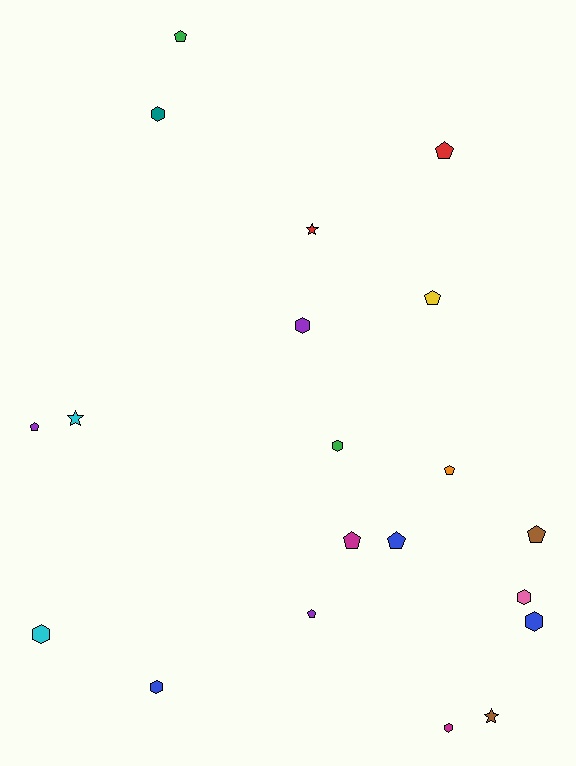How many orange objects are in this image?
There is 1 orange object.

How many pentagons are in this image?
There are 9 pentagons.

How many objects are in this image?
There are 20 objects.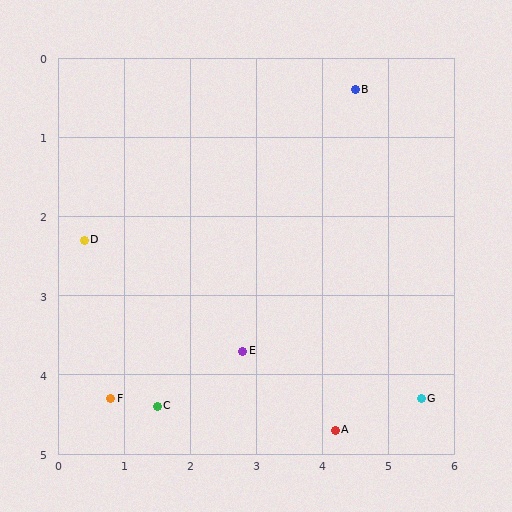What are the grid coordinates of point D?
Point D is at approximately (0.4, 2.3).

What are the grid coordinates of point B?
Point B is at approximately (4.5, 0.4).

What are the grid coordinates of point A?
Point A is at approximately (4.2, 4.7).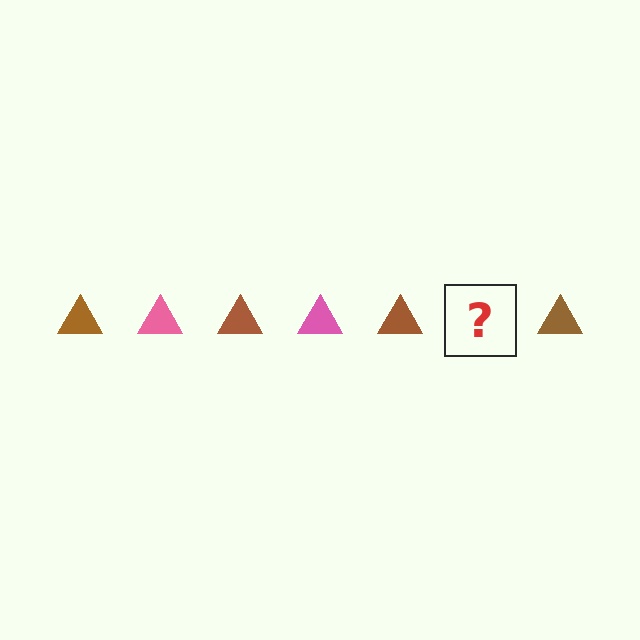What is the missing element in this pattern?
The missing element is a pink triangle.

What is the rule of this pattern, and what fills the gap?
The rule is that the pattern cycles through brown, pink triangles. The gap should be filled with a pink triangle.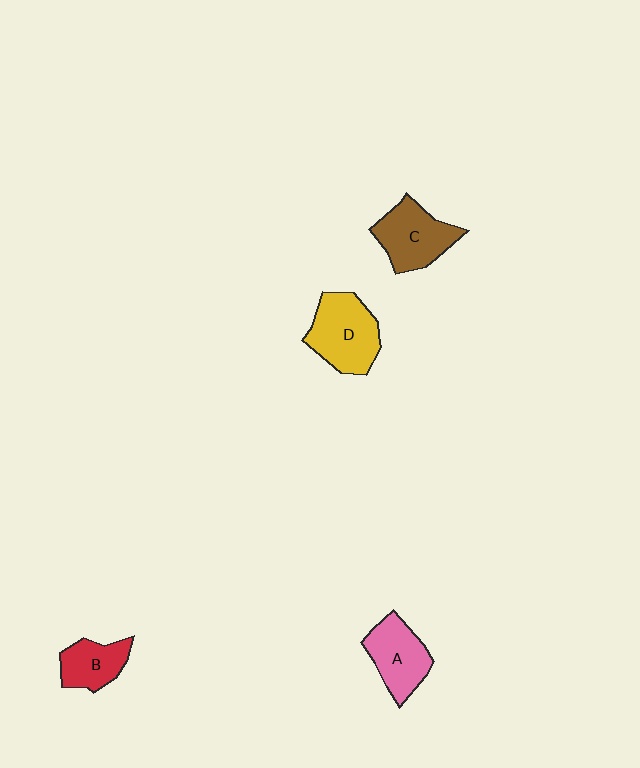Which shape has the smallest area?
Shape B (red).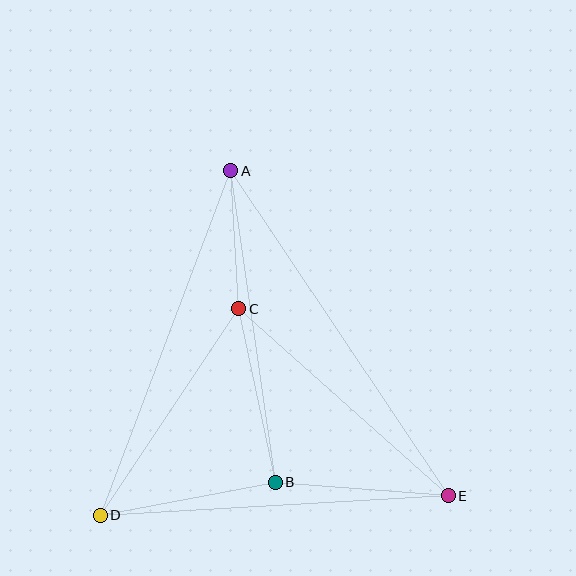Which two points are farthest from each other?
Points A and E are farthest from each other.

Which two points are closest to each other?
Points A and C are closest to each other.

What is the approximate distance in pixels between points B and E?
The distance between B and E is approximately 174 pixels.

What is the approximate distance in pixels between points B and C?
The distance between B and C is approximately 177 pixels.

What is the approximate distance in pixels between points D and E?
The distance between D and E is approximately 349 pixels.